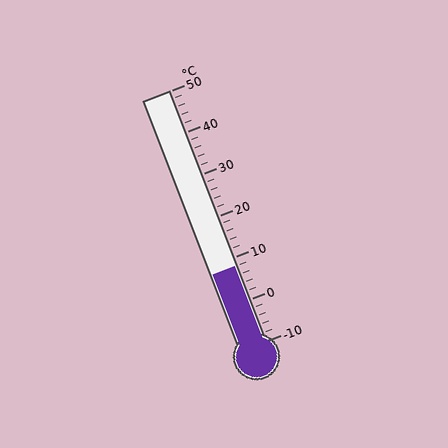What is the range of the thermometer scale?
The thermometer scale ranges from -10°C to 50°C.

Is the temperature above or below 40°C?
The temperature is below 40°C.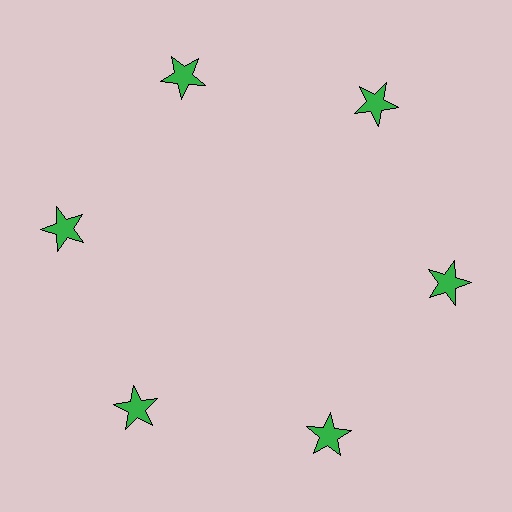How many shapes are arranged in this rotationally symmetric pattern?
There are 6 shapes, arranged in 6 groups of 1.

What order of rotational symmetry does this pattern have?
This pattern has 6-fold rotational symmetry.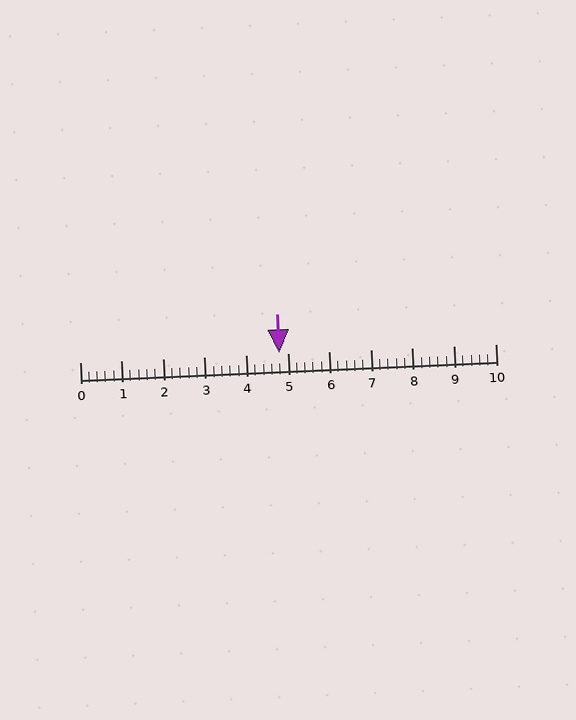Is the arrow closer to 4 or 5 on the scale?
The arrow is closer to 5.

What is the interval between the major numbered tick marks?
The major tick marks are spaced 1 units apart.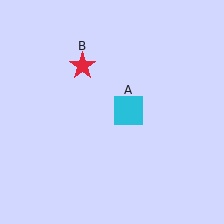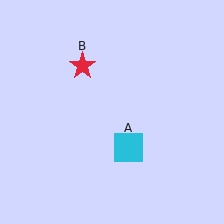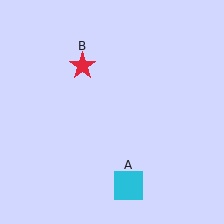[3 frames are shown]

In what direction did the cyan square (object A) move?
The cyan square (object A) moved down.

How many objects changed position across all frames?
1 object changed position: cyan square (object A).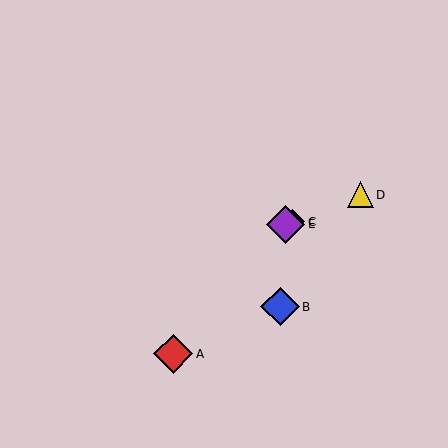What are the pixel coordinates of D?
Object D is at (360, 195).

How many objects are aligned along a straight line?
3 objects (C, D, E) are aligned along a straight line.